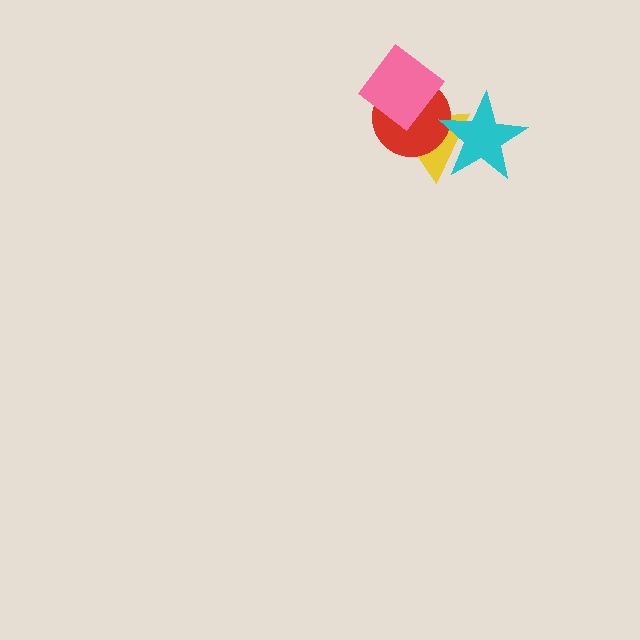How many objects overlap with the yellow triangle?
3 objects overlap with the yellow triangle.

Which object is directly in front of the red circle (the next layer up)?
The cyan star is directly in front of the red circle.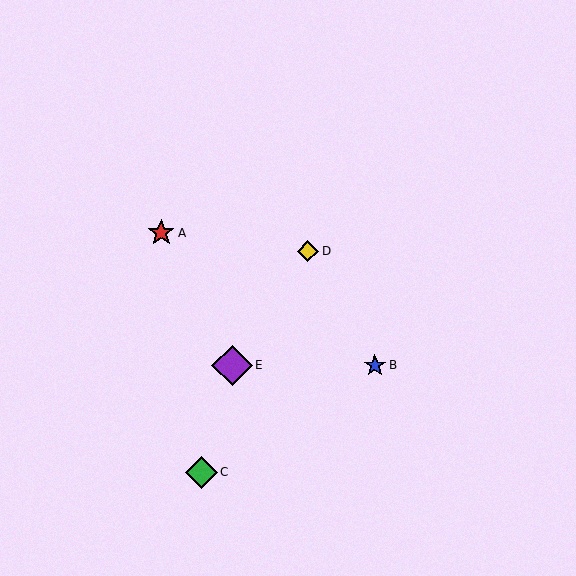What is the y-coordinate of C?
Object C is at y≈472.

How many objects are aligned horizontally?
2 objects (B, E) are aligned horizontally.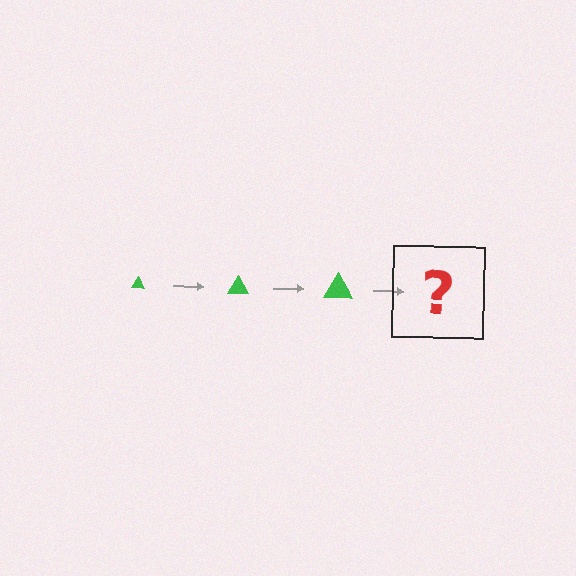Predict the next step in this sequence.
The next step is a green triangle, larger than the previous one.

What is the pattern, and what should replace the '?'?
The pattern is that the triangle gets progressively larger each step. The '?' should be a green triangle, larger than the previous one.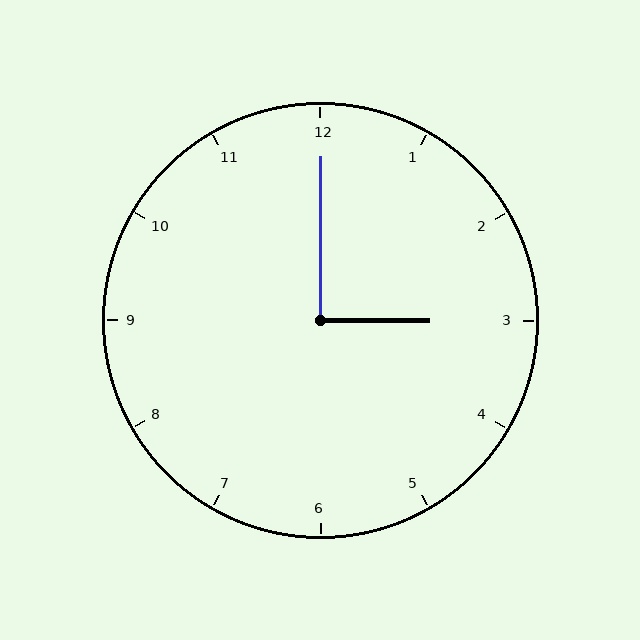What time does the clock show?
3:00.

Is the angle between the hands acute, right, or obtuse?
It is right.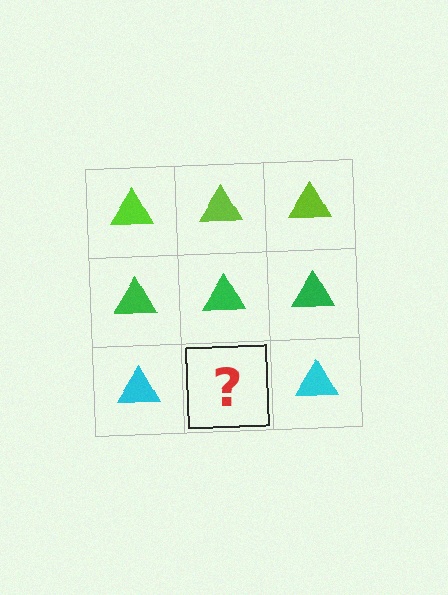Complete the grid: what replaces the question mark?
The question mark should be replaced with a cyan triangle.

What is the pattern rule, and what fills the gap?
The rule is that each row has a consistent color. The gap should be filled with a cyan triangle.